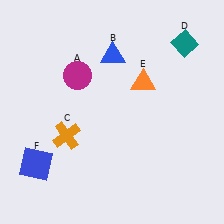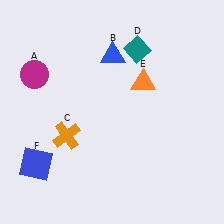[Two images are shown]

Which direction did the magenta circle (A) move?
The magenta circle (A) moved left.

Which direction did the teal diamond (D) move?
The teal diamond (D) moved left.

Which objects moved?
The objects that moved are: the magenta circle (A), the teal diamond (D).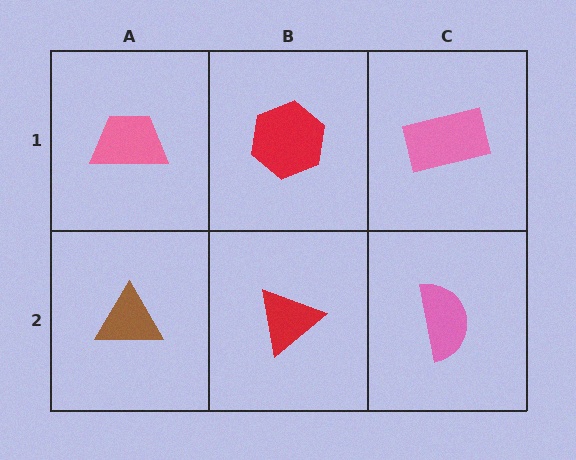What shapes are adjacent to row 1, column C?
A pink semicircle (row 2, column C), a red hexagon (row 1, column B).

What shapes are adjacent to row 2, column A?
A pink trapezoid (row 1, column A), a red triangle (row 2, column B).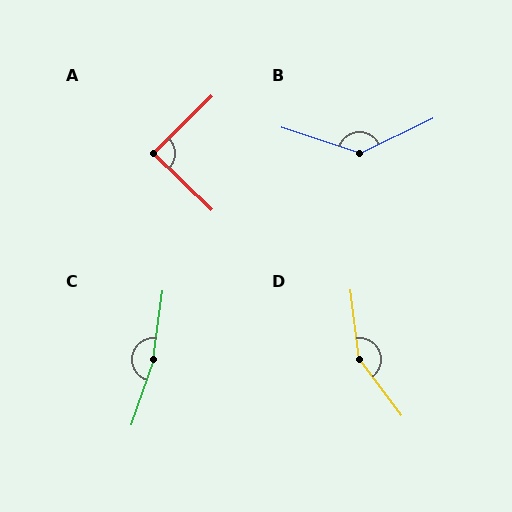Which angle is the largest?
C, at approximately 169 degrees.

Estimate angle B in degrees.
Approximately 136 degrees.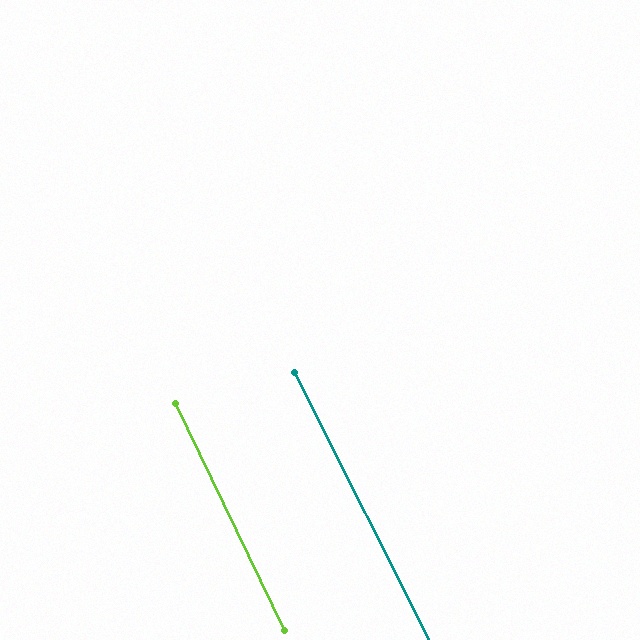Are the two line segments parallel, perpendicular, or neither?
Parallel — their directions differ by only 1.1°.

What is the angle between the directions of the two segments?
Approximately 1 degree.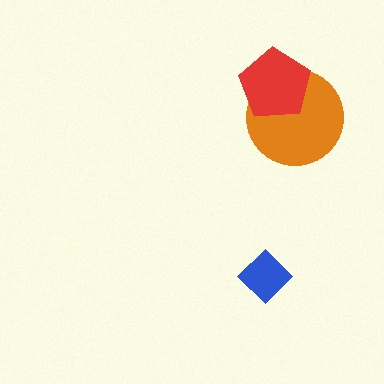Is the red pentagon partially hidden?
No, no other shape covers it.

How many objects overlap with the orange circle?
1 object overlaps with the orange circle.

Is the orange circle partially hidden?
Yes, it is partially covered by another shape.